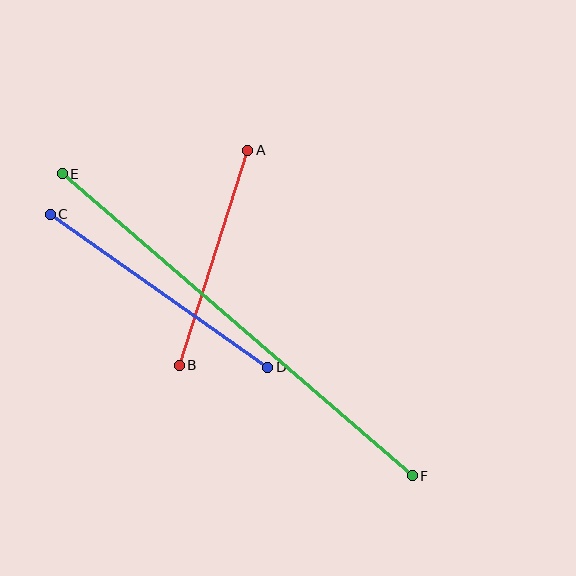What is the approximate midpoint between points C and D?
The midpoint is at approximately (159, 291) pixels.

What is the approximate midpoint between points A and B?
The midpoint is at approximately (214, 258) pixels.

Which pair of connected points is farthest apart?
Points E and F are farthest apart.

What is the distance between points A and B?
The distance is approximately 226 pixels.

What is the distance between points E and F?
The distance is approximately 463 pixels.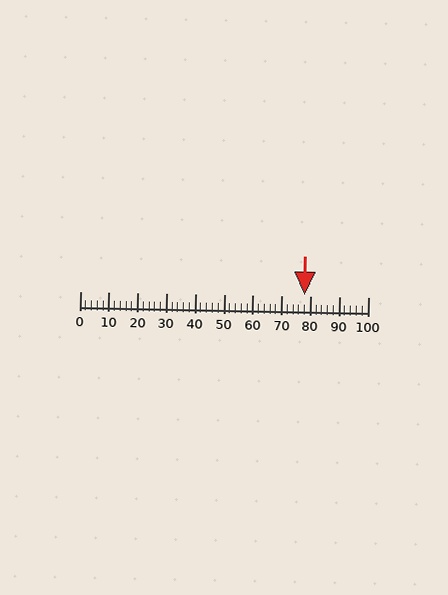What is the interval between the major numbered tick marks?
The major tick marks are spaced 10 units apart.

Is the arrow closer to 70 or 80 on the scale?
The arrow is closer to 80.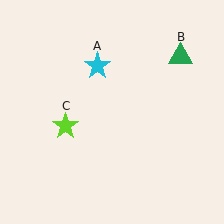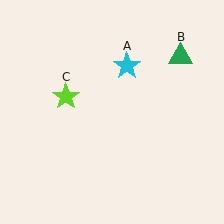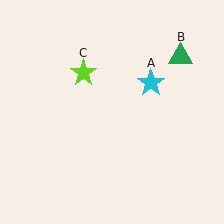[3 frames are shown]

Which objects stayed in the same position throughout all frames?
Green triangle (object B) remained stationary.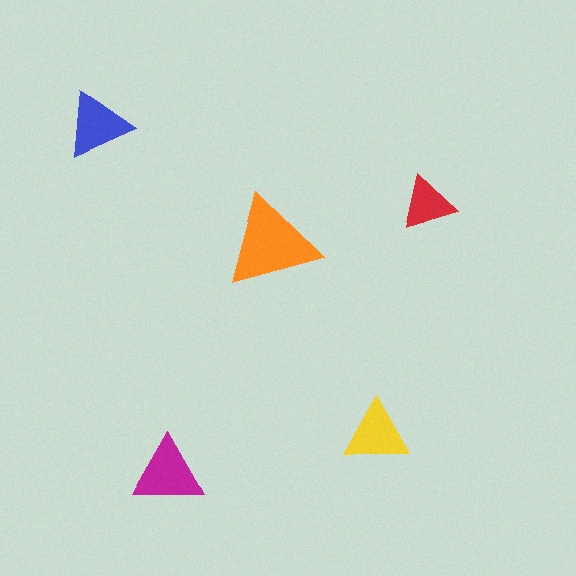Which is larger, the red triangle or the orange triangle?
The orange one.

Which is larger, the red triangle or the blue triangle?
The blue one.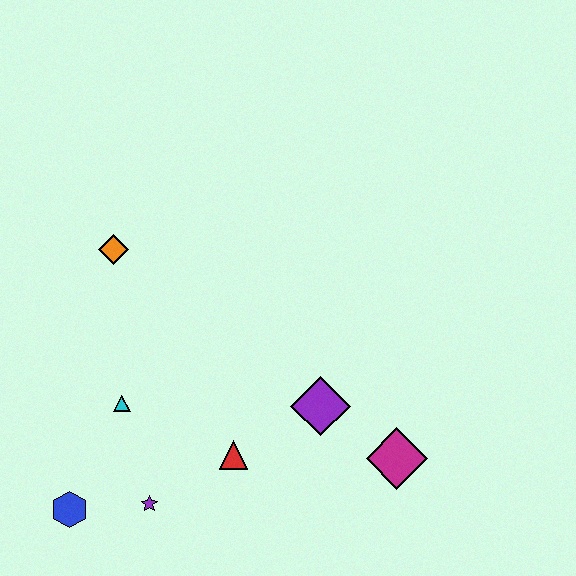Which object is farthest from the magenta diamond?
The orange diamond is farthest from the magenta diamond.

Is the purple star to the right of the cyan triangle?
Yes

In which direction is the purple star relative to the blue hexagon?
The purple star is to the right of the blue hexagon.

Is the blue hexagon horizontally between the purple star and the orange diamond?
No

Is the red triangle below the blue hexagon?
No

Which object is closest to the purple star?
The blue hexagon is closest to the purple star.